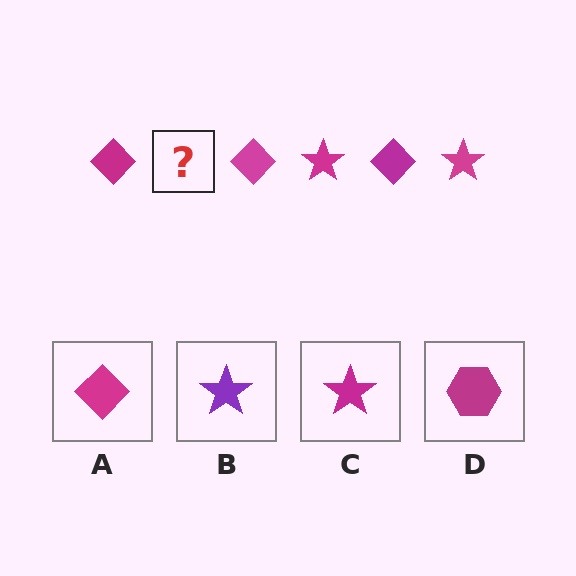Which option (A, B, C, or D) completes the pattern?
C.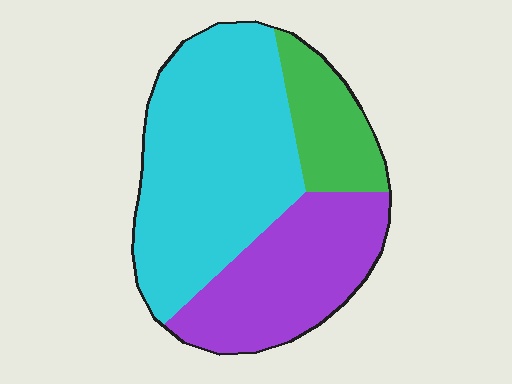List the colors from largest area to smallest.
From largest to smallest: cyan, purple, green.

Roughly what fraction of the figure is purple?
Purple covers roughly 30% of the figure.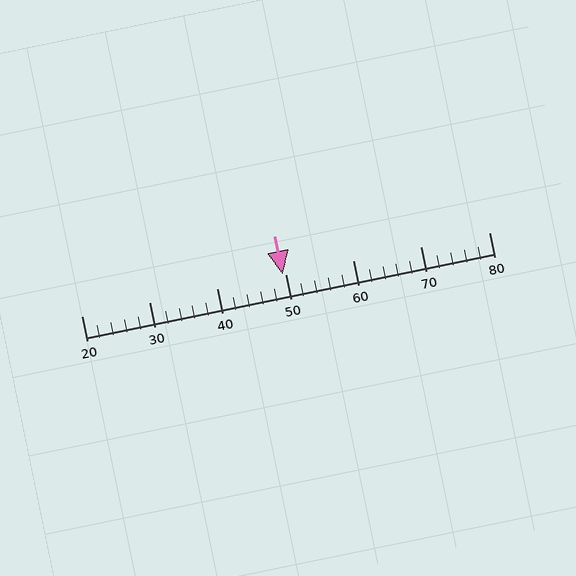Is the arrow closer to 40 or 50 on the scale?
The arrow is closer to 50.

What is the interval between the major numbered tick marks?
The major tick marks are spaced 10 units apart.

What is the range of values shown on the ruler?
The ruler shows values from 20 to 80.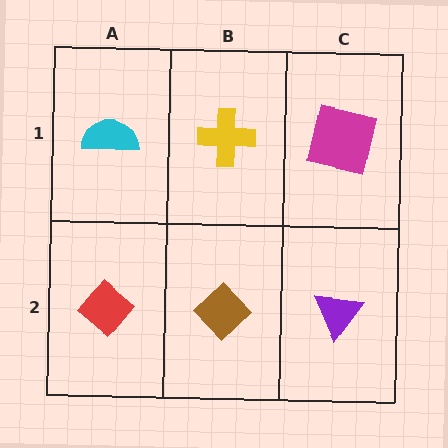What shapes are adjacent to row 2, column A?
A cyan semicircle (row 1, column A), a brown diamond (row 2, column B).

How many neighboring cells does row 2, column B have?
3.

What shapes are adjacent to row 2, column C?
A magenta square (row 1, column C), a brown diamond (row 2, column B).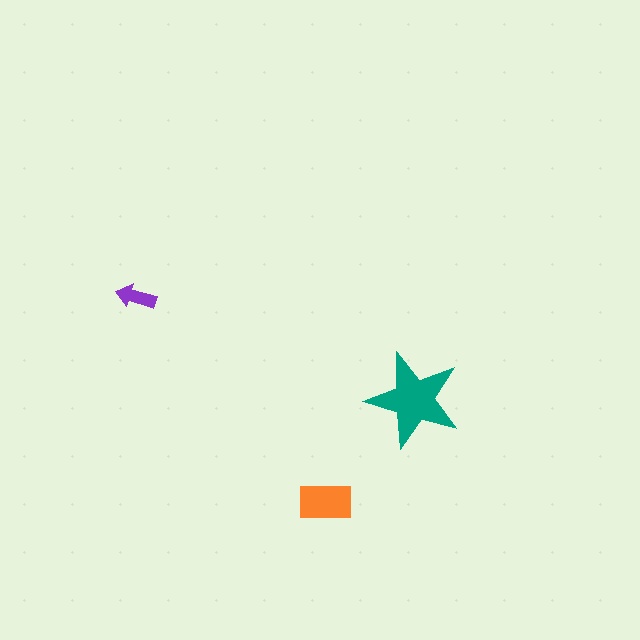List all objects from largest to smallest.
The teal star, the orange rectangle, the purple arrow.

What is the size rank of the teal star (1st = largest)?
1st.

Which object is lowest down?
The orange rectangle is bottommost.